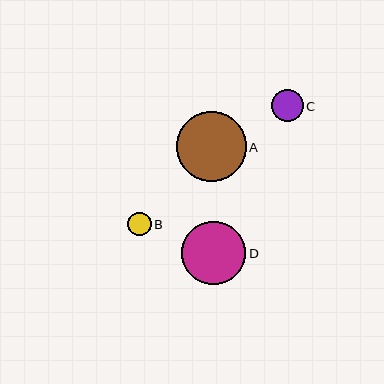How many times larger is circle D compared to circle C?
Circle D is approximately 2.0 times the size of circle C.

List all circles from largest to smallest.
From largest to smallest: A, D, C, B.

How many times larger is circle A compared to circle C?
Circle A is approximately 2.2 times the size of circle C.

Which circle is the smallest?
Circle B is the smallest with a size of approximately 24 pixels.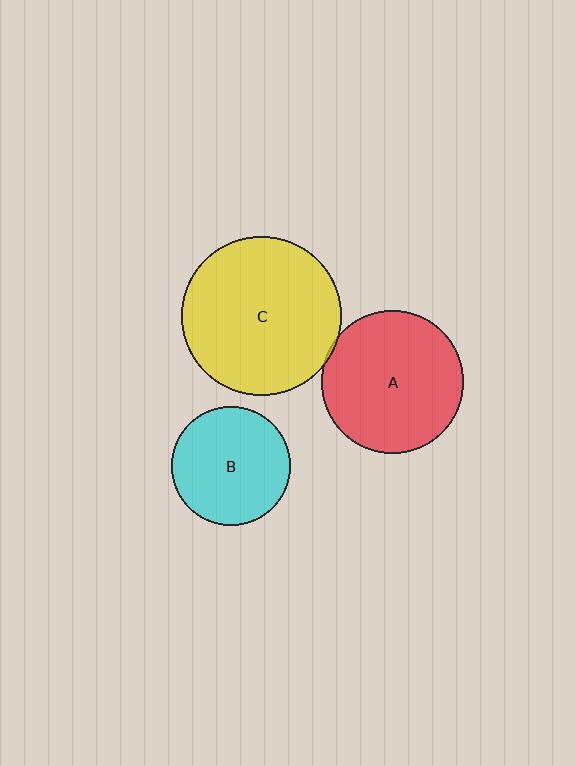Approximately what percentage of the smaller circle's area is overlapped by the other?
Approximately 5%.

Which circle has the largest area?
Circle C (yellow).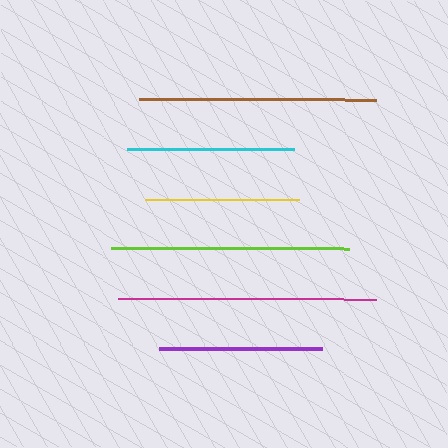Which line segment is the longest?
The magenta line is the longest at approximately 258 pixels.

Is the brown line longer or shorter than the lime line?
The lime line is longer than the brown line.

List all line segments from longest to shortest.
From longest to shortest: magenta, lime, brown, cyan, purple, yellow.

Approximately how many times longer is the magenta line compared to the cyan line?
The magenta line is approximately 1.5 times the length of the cyan line.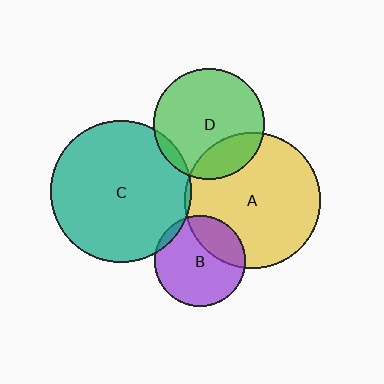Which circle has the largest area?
Circle C (teal).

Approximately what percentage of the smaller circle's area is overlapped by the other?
Approximately 5%.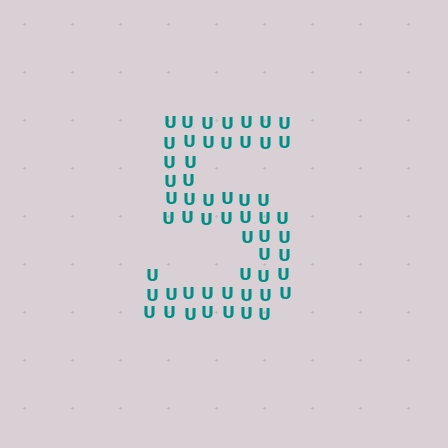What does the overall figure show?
The overall figure shows the digit 5.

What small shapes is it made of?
It is made of small letter U's.